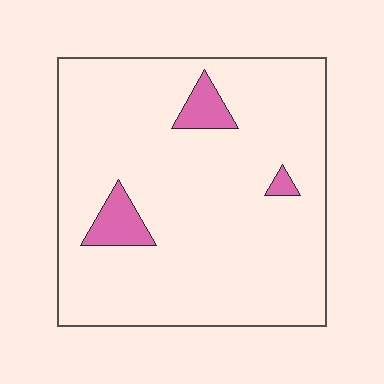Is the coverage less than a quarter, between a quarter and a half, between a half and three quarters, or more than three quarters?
Less than a quarter.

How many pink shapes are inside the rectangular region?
3.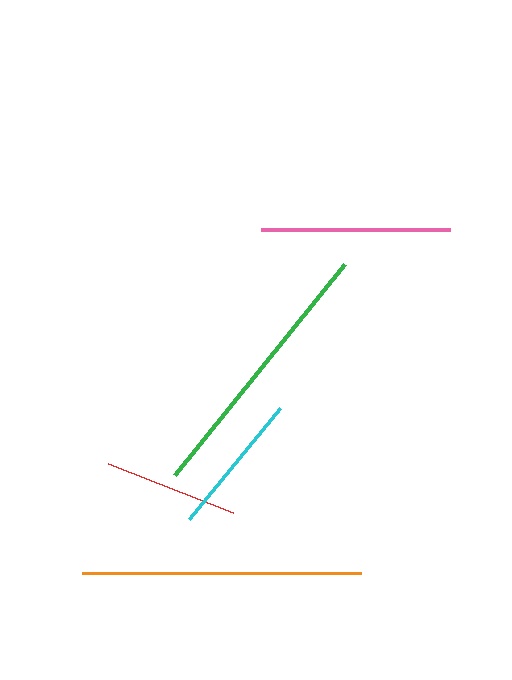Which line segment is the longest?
The orange line is the longest at approximately 279 pixels.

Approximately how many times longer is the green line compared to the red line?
The green line is approximately 2.0 times the length of the red line.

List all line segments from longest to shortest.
From longest to shortest: orange, green, pink, cyan, red.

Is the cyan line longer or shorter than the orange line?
The orange line is longer than the cyan line.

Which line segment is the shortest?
The red line is the shortest at approximately 135 pixels.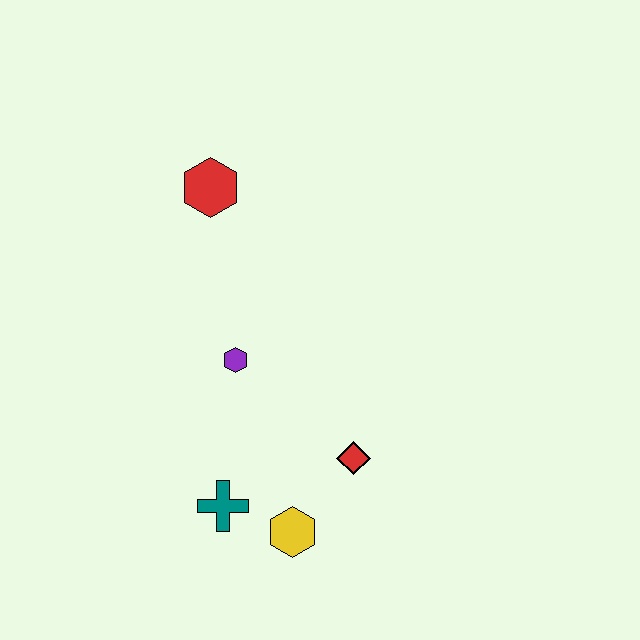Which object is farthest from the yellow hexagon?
The red hexagon is farthest from the yellow hexagon.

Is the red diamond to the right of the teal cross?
Yes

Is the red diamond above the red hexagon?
No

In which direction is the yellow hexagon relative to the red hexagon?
The yellow hexagon is below the red hexagon.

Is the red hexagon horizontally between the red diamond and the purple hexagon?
No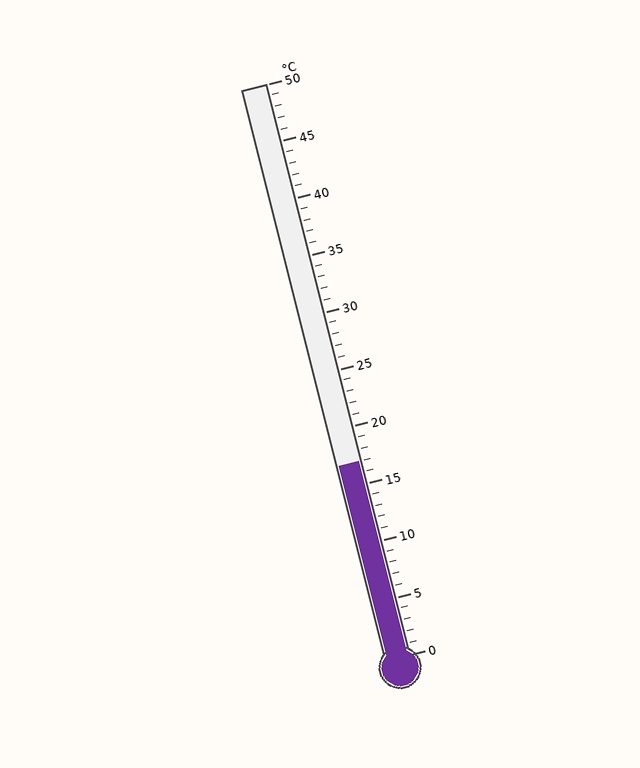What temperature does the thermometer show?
The thermometer shows approximately 17°C.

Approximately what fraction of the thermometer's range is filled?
The thermometer is filled to approximately 35% of its range.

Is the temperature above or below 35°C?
The temperature is below 35°C.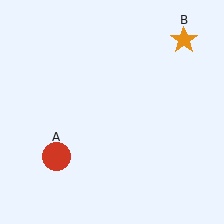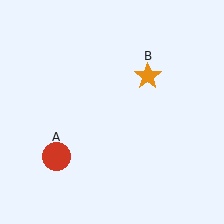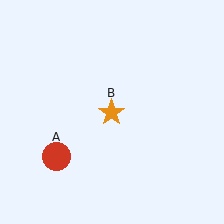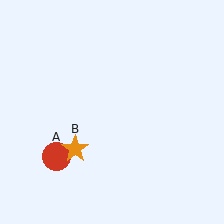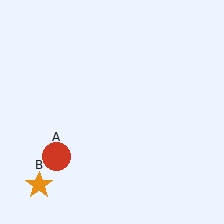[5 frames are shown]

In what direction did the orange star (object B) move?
The orange star (object B) moved down and to the left.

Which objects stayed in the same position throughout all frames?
Red circle (object A) remained stationary.